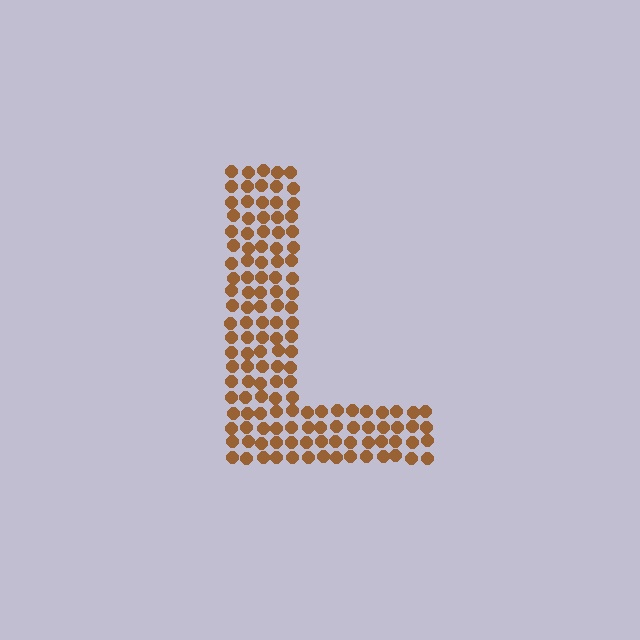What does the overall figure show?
The overall figure shows the letter L.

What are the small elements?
The small elements are circles.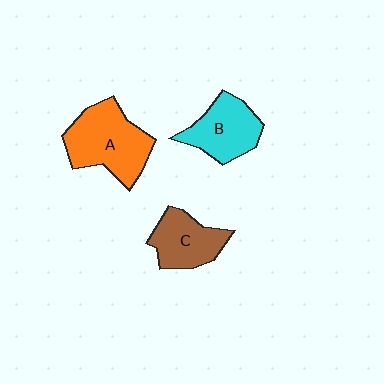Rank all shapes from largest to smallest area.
From largest to smallest: A (orange), B (cyan), C (brown).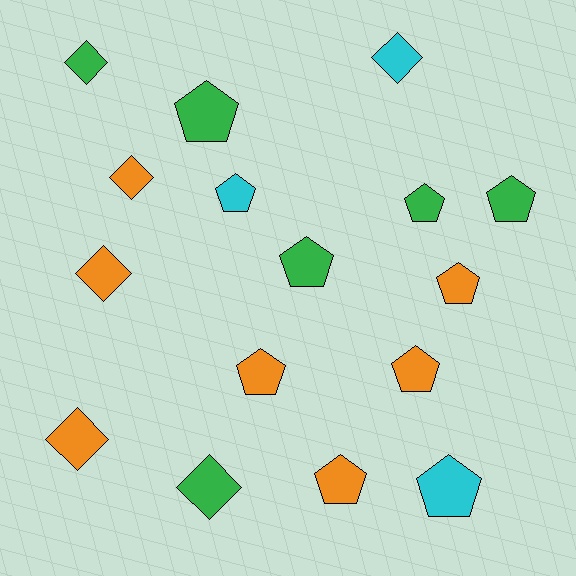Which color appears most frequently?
Orange, with 7 objects.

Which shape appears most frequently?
Pentagon, with 10 objects.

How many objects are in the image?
There are 16 objects.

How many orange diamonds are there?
There are 3 orange diamonds.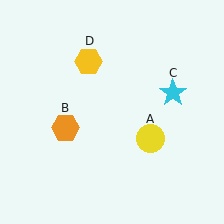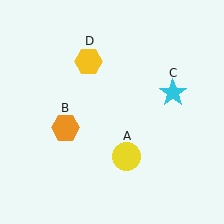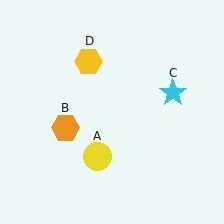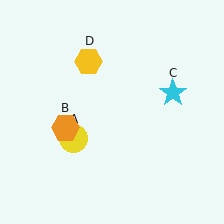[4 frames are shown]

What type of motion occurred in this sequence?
The yellow circle (object A) rotated clockwise around the center of the scene.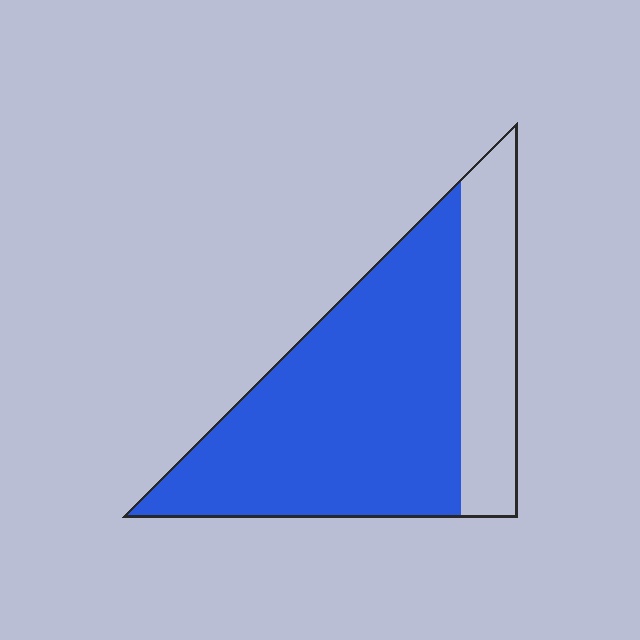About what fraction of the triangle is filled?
About three quarters (3/4).